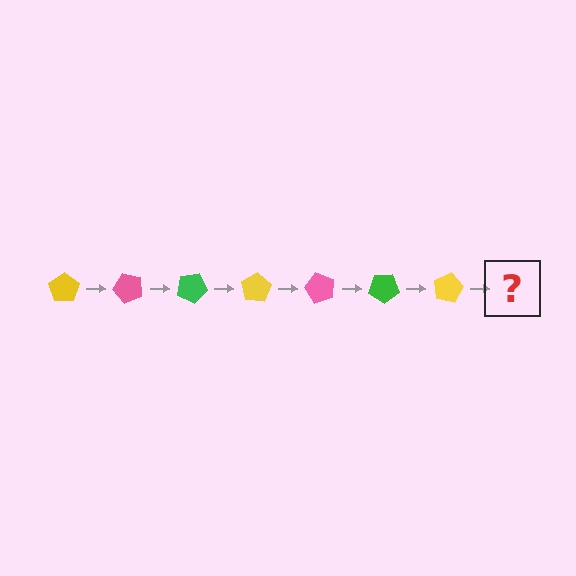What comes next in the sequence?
The next element should be a pink pentagon, rotated 350 degrees from the start.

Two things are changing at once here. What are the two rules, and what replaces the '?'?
The two rules are that it rotates 50 degrees each step and the color cycles through yellow, pink, and green. The '?' should be a pink pentagon, rotated 350 degrees from the start.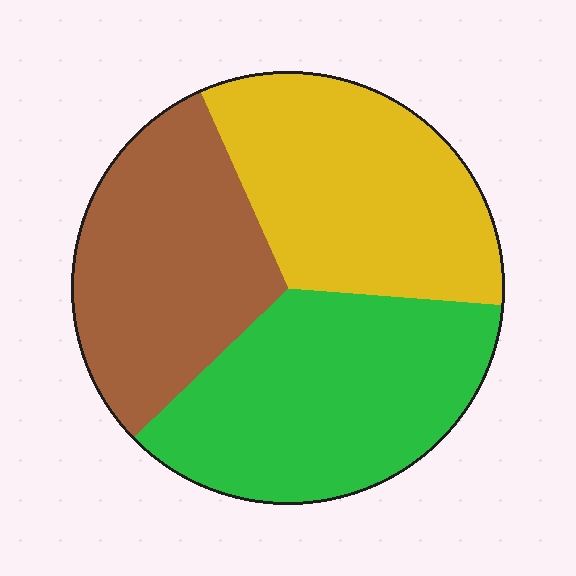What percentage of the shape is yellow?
Yellow takes up about one third (1/3) of the shape.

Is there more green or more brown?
Green.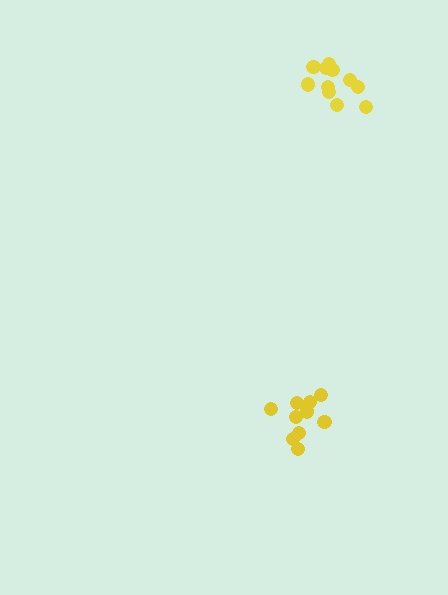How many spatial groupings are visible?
There are 2 spatial groupings.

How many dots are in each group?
Group 1: 10 dots, Group 2: 12 dots (22 total).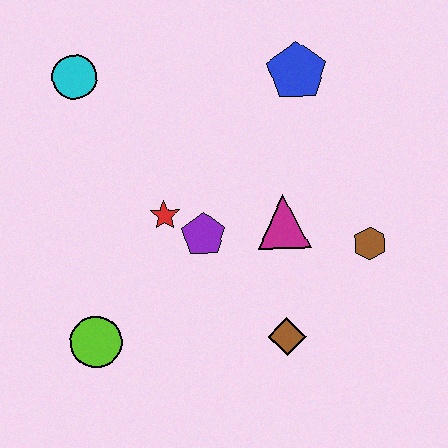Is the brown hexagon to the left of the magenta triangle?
No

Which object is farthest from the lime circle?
The blue pentagon is farthest from the lime circle.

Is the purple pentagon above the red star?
No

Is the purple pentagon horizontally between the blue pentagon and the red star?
Yes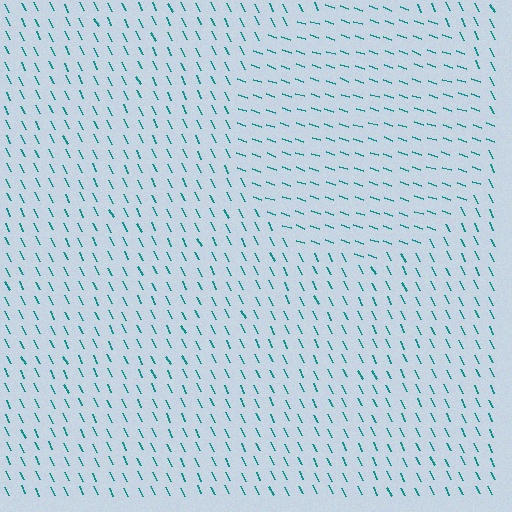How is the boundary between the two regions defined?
The boundary is defined purely by a change in line orientation (approximately 45 degrees difference). All lines are the same color and thickness.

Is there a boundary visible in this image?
Yes, there is a texture boundary formed by a change in line orientation.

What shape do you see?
I see a circle.